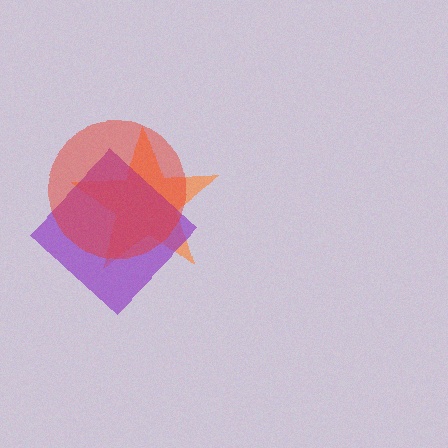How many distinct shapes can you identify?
There are 3 distinct shapes: an orange star, a purple diamond, a red circle.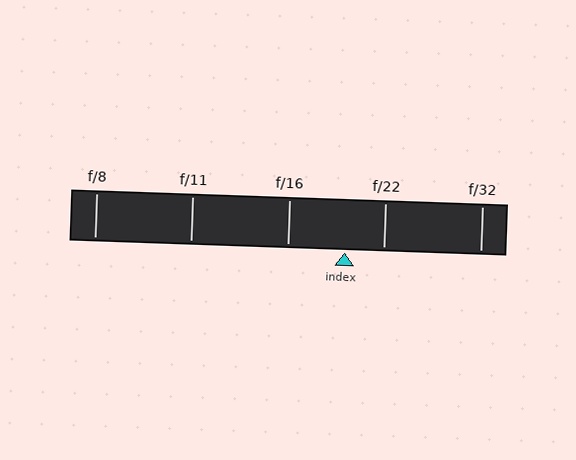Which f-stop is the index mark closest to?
The index mark is closest to f/22.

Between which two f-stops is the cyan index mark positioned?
The index mark is between f/16 and f/22.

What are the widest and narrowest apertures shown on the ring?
The widest aperture shown is f/8 and the narrowest is f/32.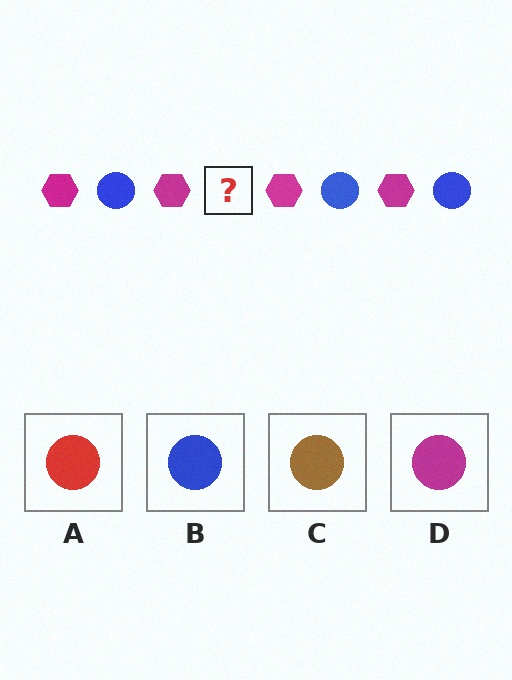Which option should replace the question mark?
Option B.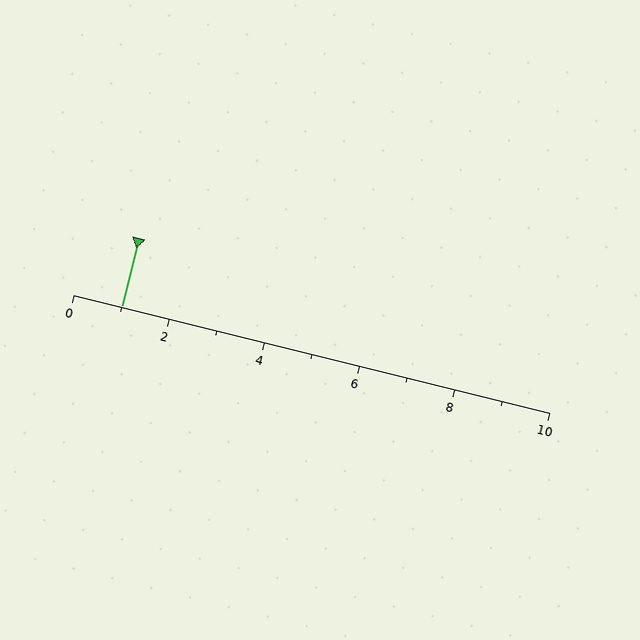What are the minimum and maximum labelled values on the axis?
The axis runs from 0 to 10.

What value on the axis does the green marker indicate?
The marker indicates approximately 1.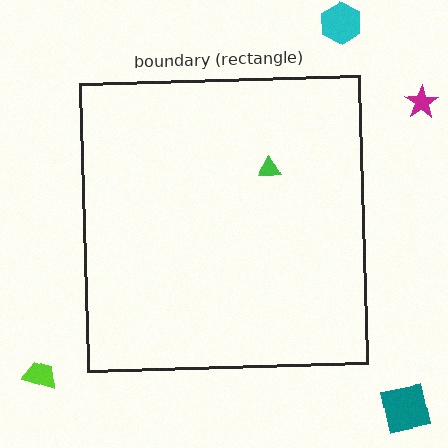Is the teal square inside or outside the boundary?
Outside.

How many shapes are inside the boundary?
1 inside, 4 outside.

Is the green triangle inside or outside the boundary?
Inside.